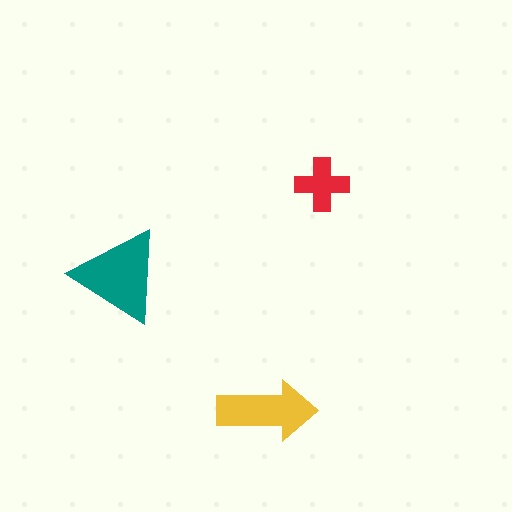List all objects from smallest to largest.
The red cross, the yellow arrow, the teal triangle.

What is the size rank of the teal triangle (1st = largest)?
1st.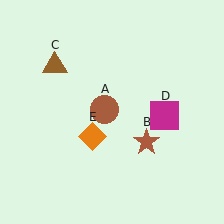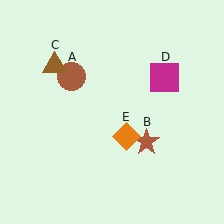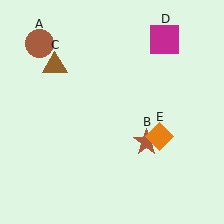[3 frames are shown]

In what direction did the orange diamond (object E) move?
The orange diamond (object E) moved right.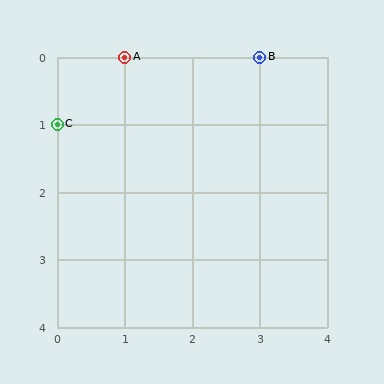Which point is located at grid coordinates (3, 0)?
Point B is at (3, 0).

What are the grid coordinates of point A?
Point A is at grid coordinates (1, 0).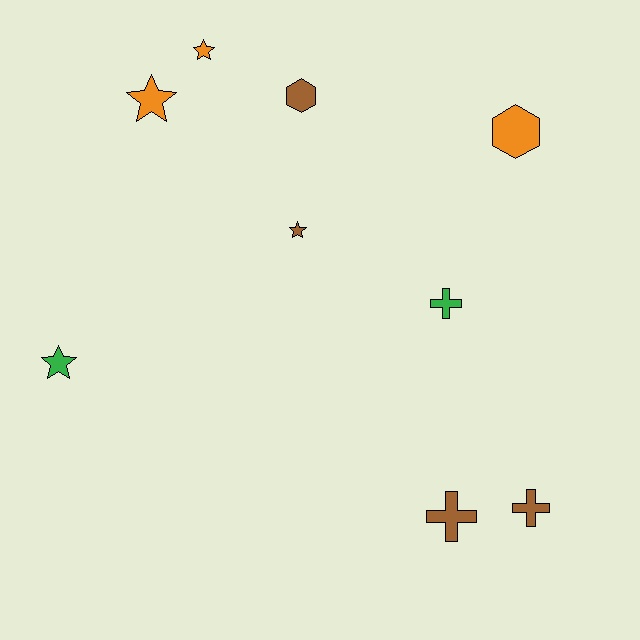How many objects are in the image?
There are 9 objects.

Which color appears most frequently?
Brown, with 4 objects.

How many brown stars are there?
There is 1 brown star.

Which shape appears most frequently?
Star, with 4 objects.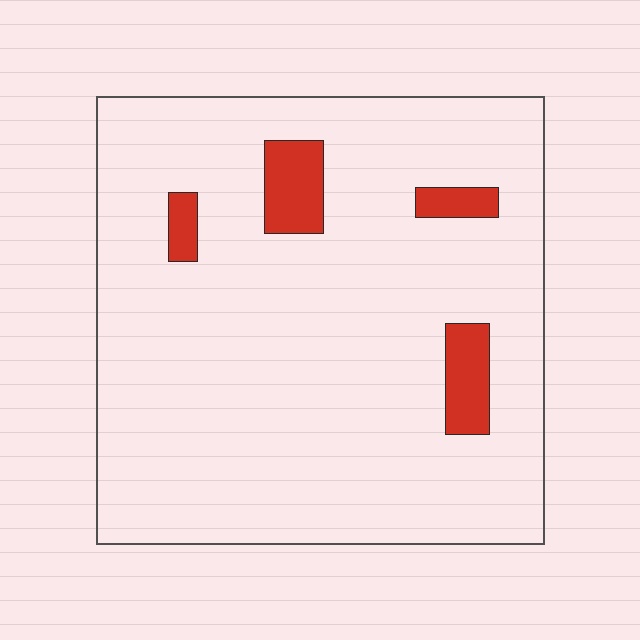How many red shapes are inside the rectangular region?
4.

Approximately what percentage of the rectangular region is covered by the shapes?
Approximately 10%.